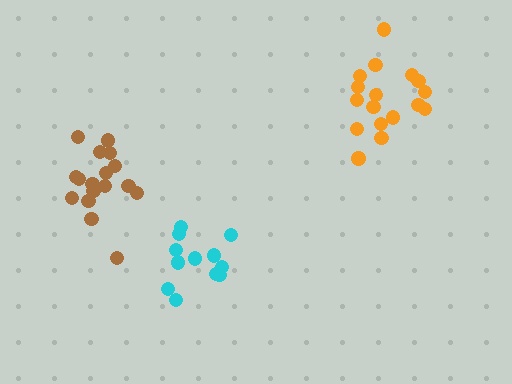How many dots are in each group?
Group 1: 17 dots, Group 2: 12 dots, Group 3: 17 dots (46 total).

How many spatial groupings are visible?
There are 3 spatial groupings.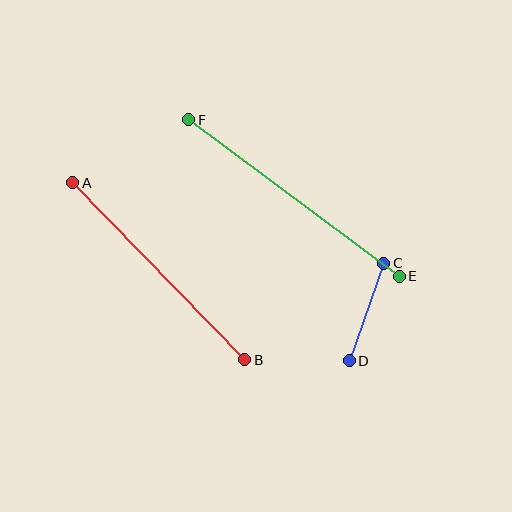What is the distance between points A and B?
The distance is approximately 247 pixels.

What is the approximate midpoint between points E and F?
The midpoint is at approximately (294, 198) pixels.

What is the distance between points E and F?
The distance is approximately 263 pixels.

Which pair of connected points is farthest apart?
Points E and F are farthest apart.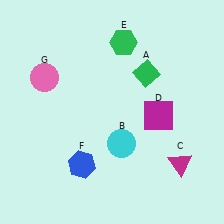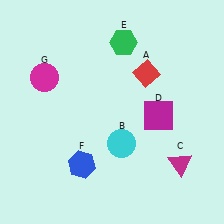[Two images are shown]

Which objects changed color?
A changed from green to red. G changed from pink to magenta.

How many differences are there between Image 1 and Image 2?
There are 2 differences between the two images.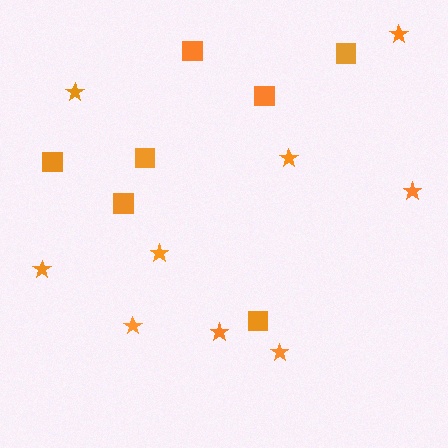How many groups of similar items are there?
There are 2 groups: one group of squares (7) and one group of stars (9).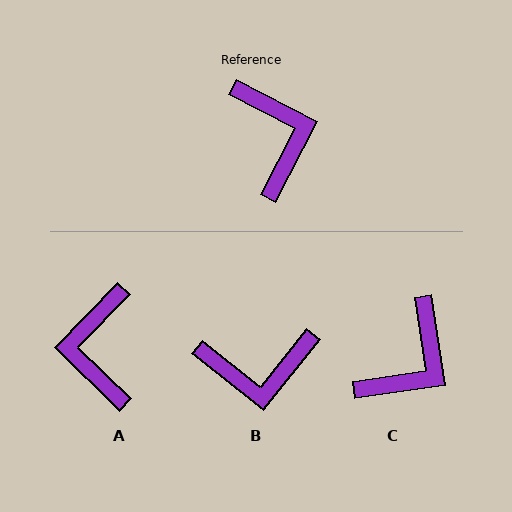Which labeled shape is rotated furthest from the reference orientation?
A, about 163 degrees away.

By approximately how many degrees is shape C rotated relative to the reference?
Approximately 54 degrees clockwise.